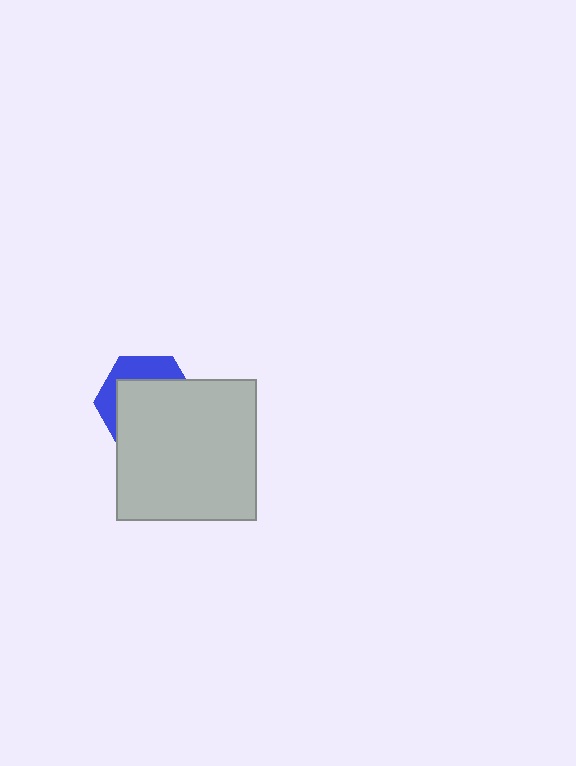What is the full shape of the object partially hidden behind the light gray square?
The partially hidden object is a blue hexagon.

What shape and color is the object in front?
The object in front is a light gray square.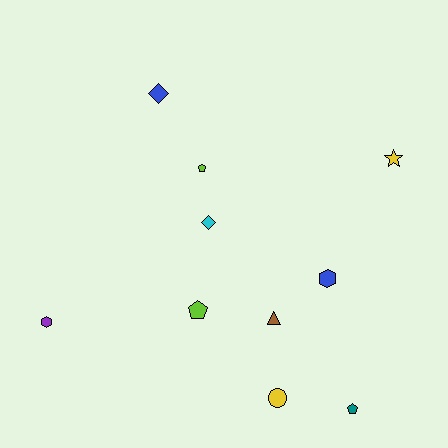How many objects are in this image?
There are 10 objects.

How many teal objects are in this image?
There is 1 teal object.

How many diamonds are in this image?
There are 2 diamonds.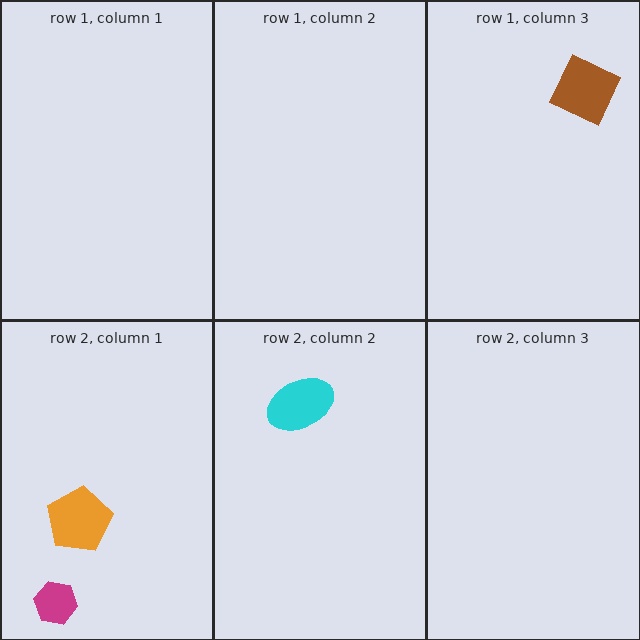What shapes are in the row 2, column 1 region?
The magenta hexagon, the orange pentagon.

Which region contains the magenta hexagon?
The row 2, column 1 region.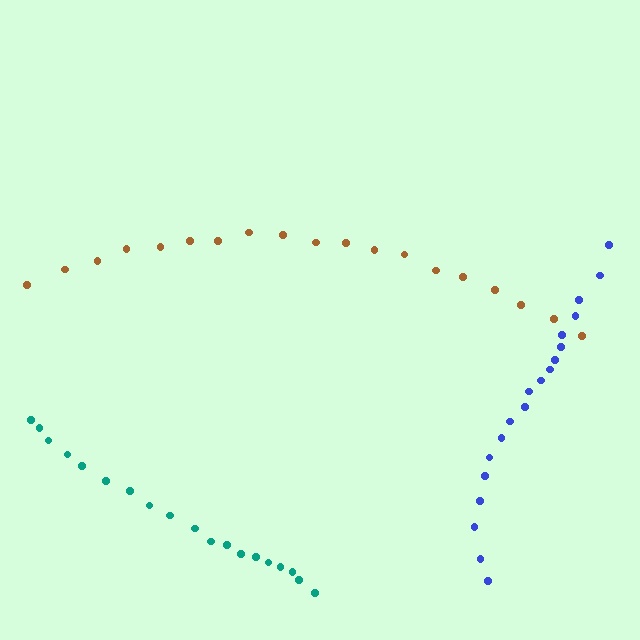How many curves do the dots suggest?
There are 3 distinct paths.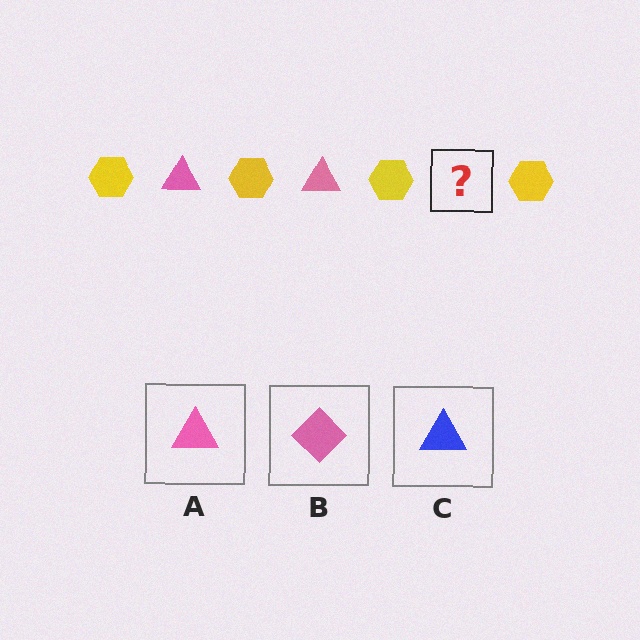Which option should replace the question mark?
Option A.